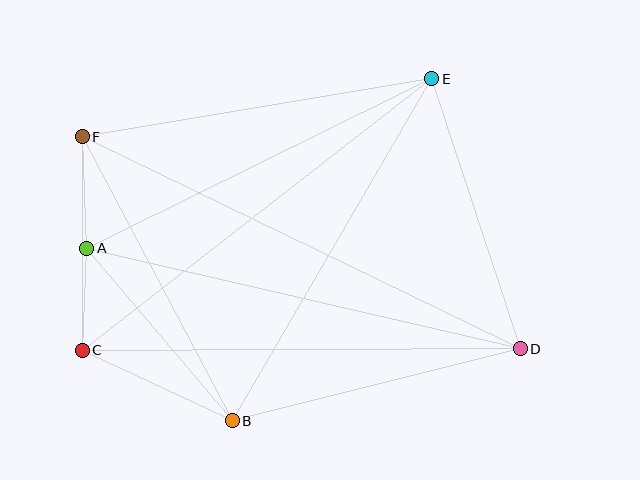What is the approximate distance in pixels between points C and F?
The distance between C and F is approximately 214 pixels.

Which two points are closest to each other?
Points A and C are closest to each other.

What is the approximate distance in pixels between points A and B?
The distance between A and B is approximately 226 pixels.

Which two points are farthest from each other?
Points D and F are farthest from each other.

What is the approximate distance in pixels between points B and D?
The distance between B and D is approximately 297 pixels.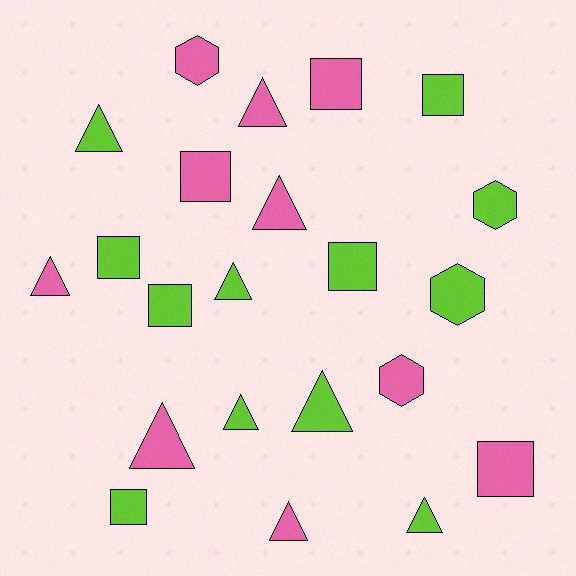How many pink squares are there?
There are 3 pink squares.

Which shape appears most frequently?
Triangle, with 10 objects.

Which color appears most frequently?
Lime, with 12 objects.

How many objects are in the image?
There are 22 objects.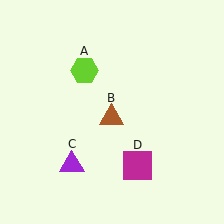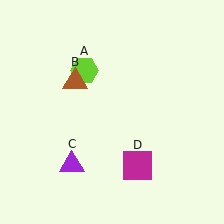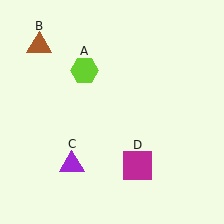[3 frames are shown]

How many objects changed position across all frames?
1 object changed position: brown triangle (object B).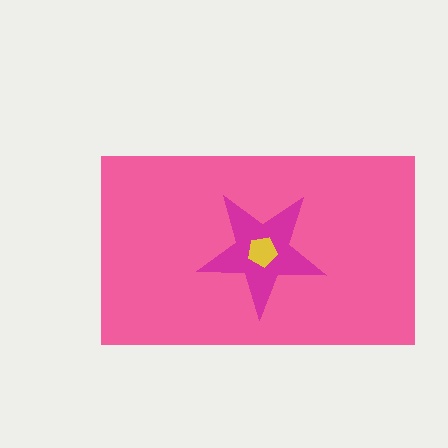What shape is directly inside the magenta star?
The yellow pentagon.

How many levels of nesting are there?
3.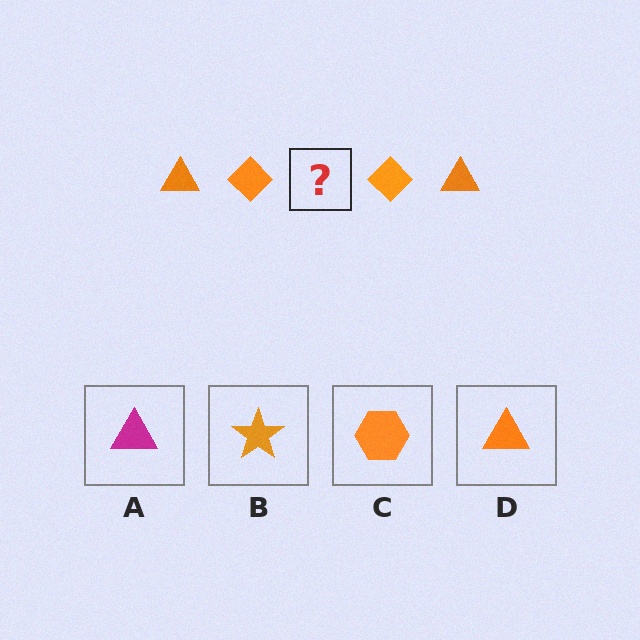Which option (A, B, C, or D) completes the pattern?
D.